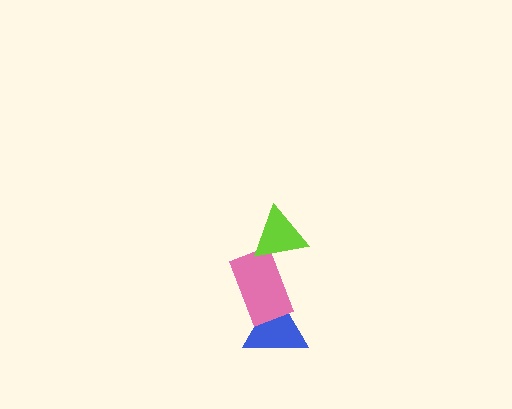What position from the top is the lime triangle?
The lime triangle is 1st from the top.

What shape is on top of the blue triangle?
The pink rectangle is on top of the blue triangle.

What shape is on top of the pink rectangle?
The lime triangle is on top of the pink rectangle.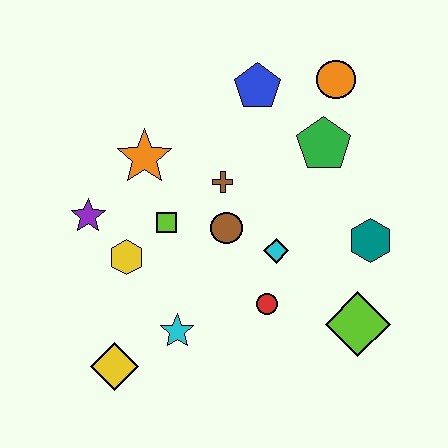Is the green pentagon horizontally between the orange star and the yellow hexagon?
No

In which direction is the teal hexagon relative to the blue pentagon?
The teal hexagon is below the blue pentagon.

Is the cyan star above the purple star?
No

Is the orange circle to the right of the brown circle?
Yes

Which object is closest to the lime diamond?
The teal hexagon is closest to the lime diamond.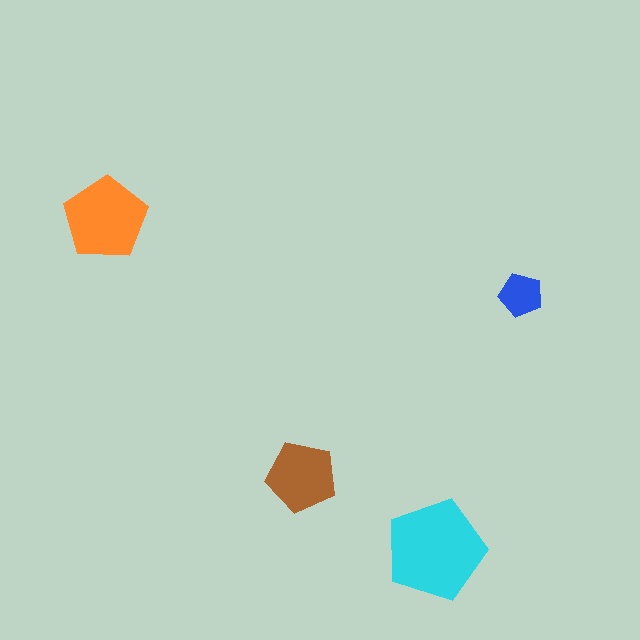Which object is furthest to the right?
The blue pentagon is rightmost.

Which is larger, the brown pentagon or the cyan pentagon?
The cyan one.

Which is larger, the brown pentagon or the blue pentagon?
The brown one.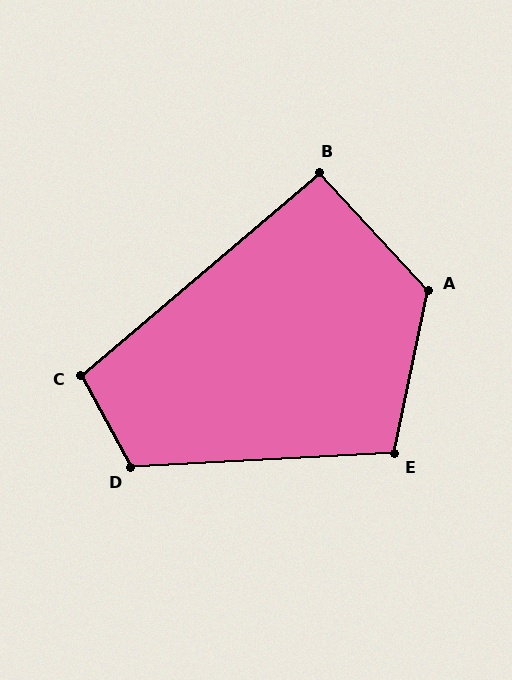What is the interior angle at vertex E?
Approximately 105 degrees (obtuse).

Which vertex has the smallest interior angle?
B, at approximately 92 degrees.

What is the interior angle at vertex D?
Approximately 115 degrees (obtuse).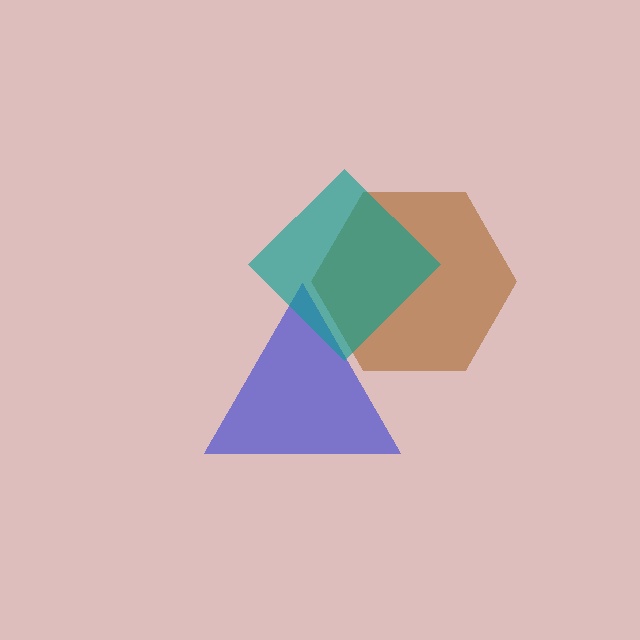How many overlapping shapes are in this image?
There are 3 overlapping shapes in the image.